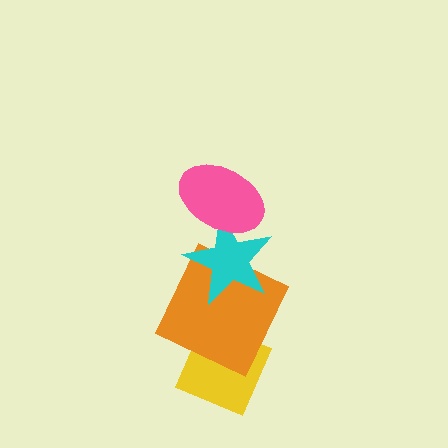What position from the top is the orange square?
The orange square is 3rd from the top.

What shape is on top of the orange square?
The cyan star is on top of the orange square.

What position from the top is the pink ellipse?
The pink ellipse is 1st from the top.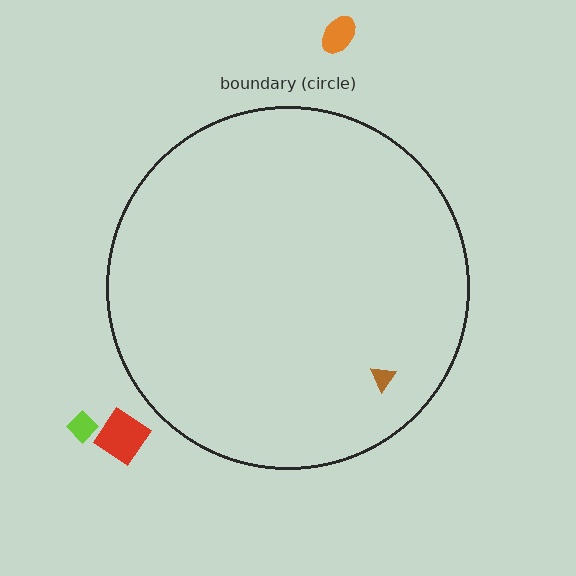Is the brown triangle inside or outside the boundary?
Inside.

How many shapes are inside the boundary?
1 inside, 3 outside.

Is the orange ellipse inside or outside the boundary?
Outside.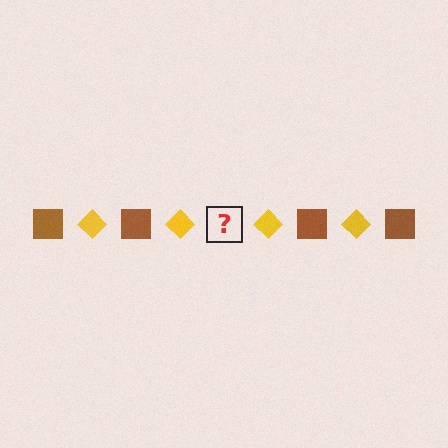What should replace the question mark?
The question mark should be replaced with a brown square.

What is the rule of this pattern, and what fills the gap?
The rule is that the pattern alternates between brown square and yellow diamond. The gap should be filled with a brown square.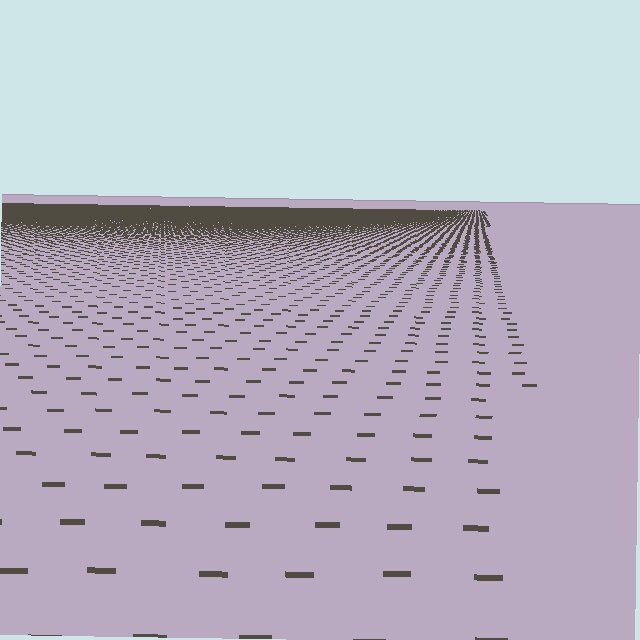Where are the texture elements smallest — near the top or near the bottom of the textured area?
Near the top.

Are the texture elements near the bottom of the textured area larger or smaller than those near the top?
Larger. Near the bottom, elements are closer to the viewer and appear at a bigger on-screen size.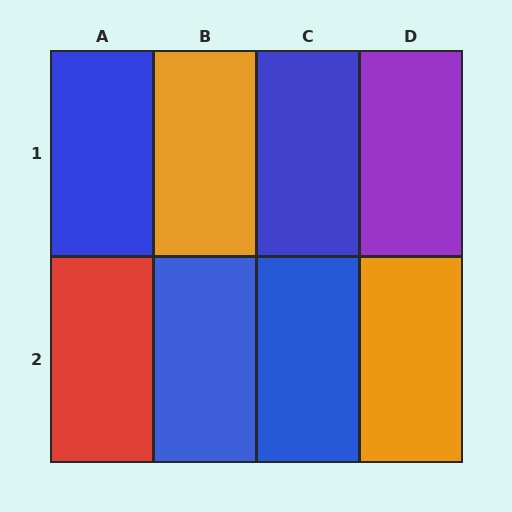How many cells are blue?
4 cells are blue.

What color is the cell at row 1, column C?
Blue.